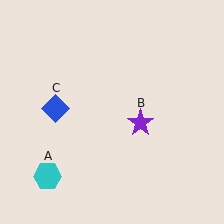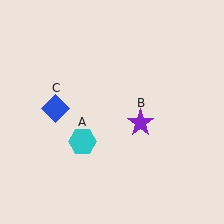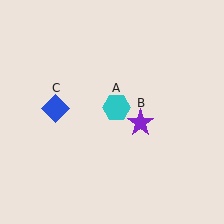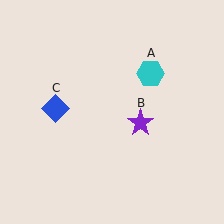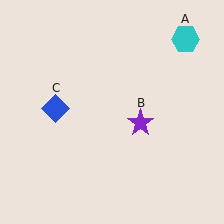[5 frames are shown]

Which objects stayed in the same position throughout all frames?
Purple star (object B) and blue diamond (object C) remained stationary.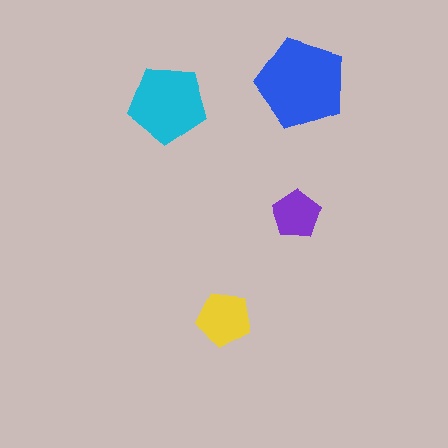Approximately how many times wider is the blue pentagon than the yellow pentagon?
About 1.5 times wider.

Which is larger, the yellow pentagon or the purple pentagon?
The yellow one.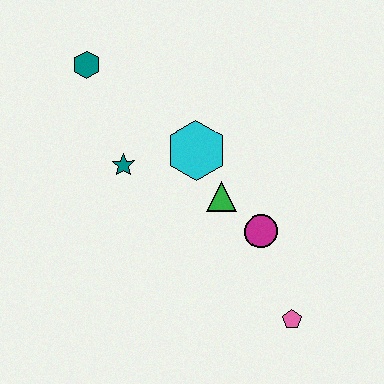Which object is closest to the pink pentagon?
The magenta circle is closest to the pink pentagon.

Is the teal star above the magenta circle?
Yes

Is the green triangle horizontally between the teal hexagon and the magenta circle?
Yes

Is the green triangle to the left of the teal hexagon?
No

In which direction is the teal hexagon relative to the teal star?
The teal hexagon is above the teal star.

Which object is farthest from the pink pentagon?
The teal hexagon is farthest from the pink pentagon.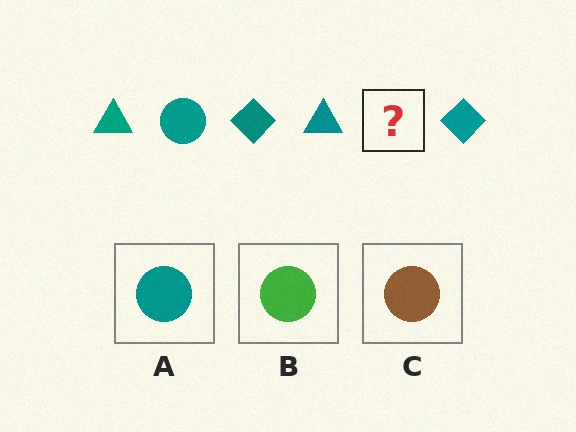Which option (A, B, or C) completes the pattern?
A.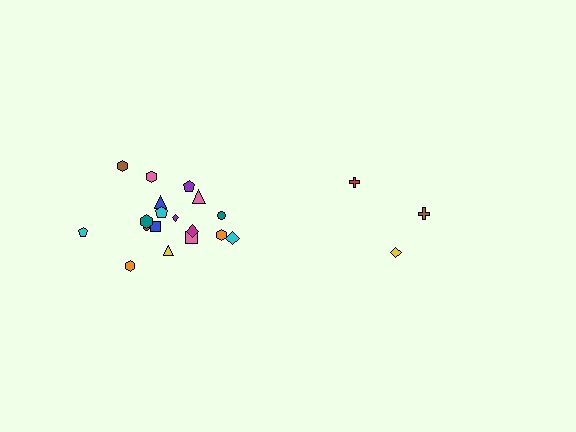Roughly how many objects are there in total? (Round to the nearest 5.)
Roughly 20 objects in total.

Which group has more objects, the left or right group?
The left group.